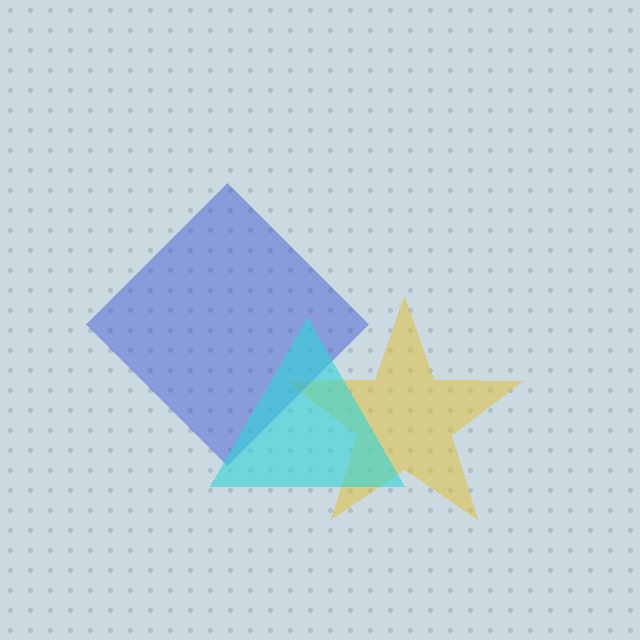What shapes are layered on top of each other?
The layered shapes are: a yellow star, a blue diamond, a cyan triangle.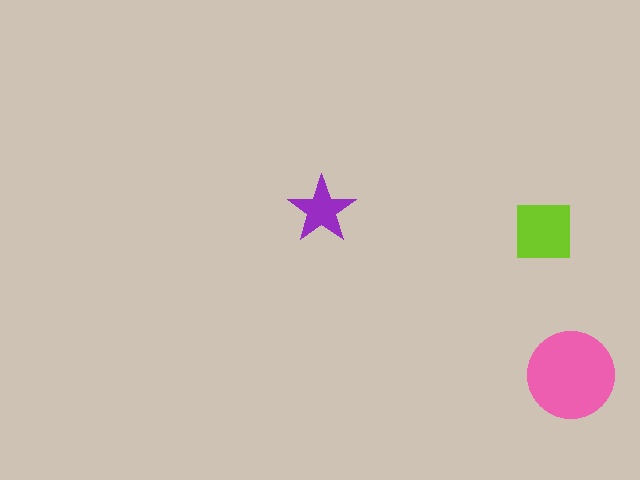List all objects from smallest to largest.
The purple star, the lime square, the pink circle.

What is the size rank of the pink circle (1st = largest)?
1st.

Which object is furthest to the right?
The pink circle is rightmost.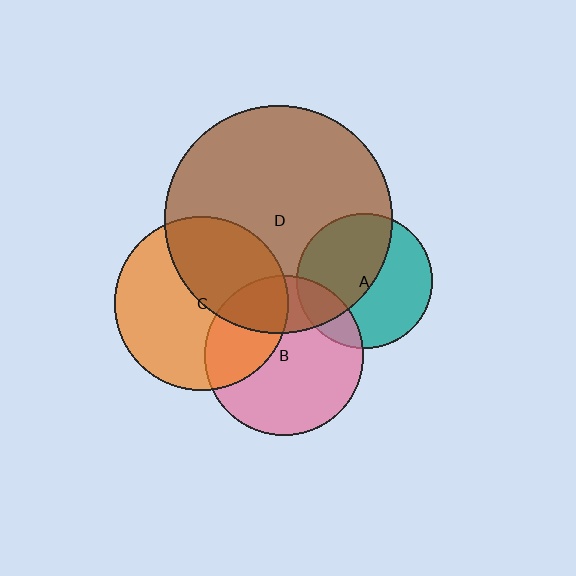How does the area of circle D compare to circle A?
Approximately 2.8 times.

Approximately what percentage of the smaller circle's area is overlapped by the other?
Approximately 40%.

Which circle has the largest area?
Circle D (brown).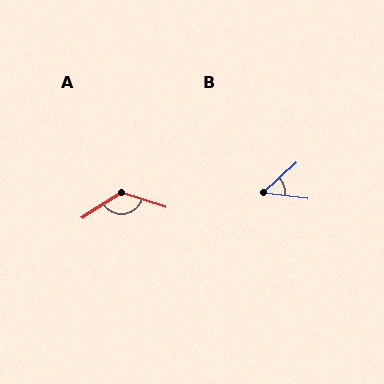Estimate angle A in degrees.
Approximately 129 degrees.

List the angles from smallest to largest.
B (48°), A (129°).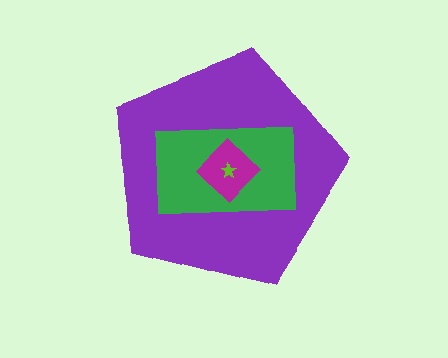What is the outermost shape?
The purple pentagon.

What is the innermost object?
The lime star.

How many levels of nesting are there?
4.